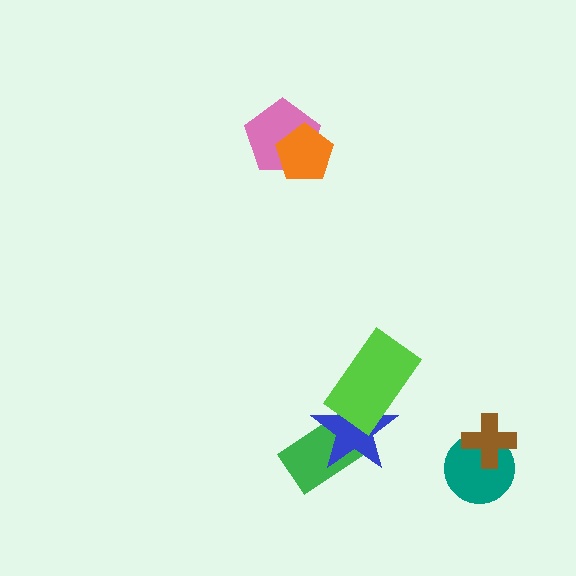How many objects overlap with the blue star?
2 objects overlap with the blue star.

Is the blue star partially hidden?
Yes, it is partially covered by another shape.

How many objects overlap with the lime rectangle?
1 object overlaps with the lime rectangle.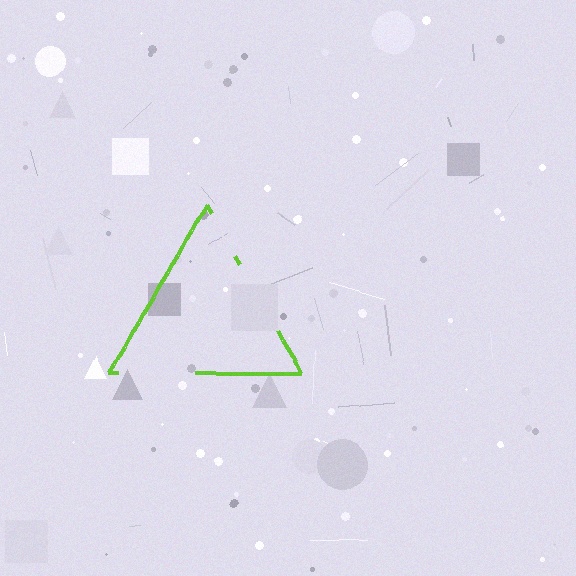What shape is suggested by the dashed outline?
The dashed outline suggests a triangle.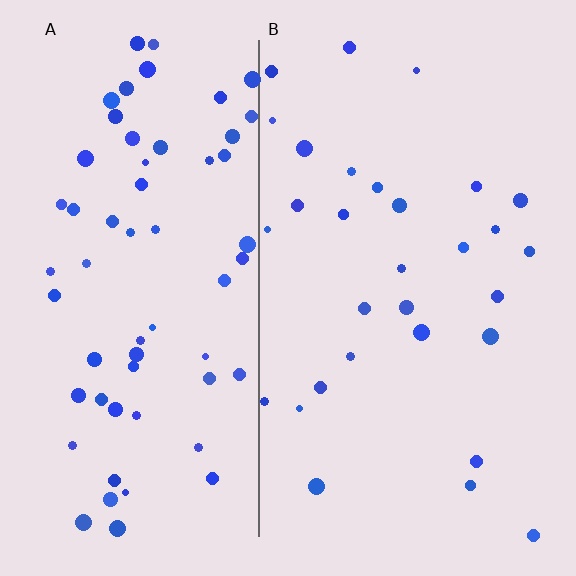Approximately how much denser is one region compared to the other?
Approximately 2.0× — region A over region B.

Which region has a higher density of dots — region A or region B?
A (the left).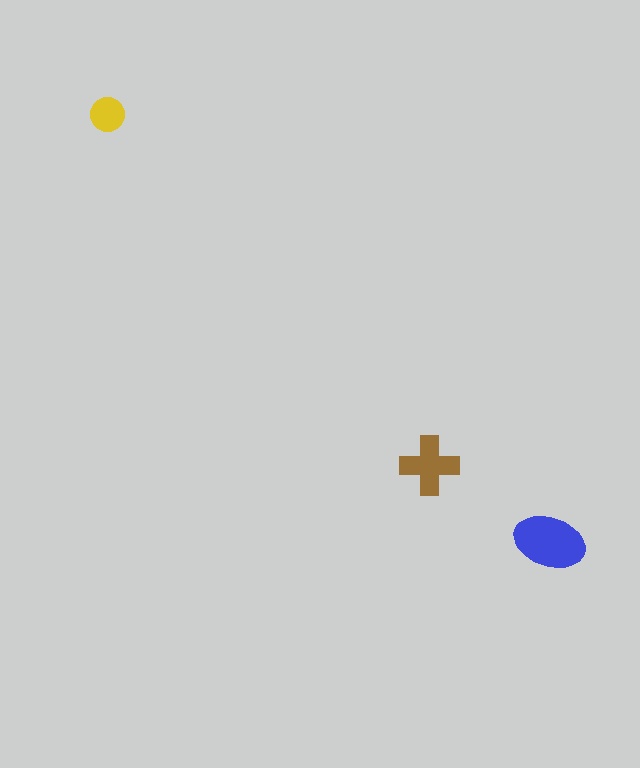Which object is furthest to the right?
The blue ellipse is rightmost.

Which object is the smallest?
The yellow circle.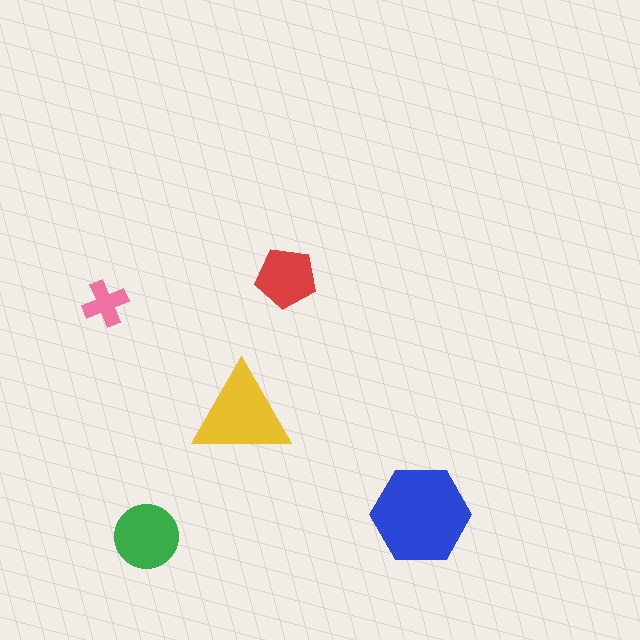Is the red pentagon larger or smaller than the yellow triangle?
Smaller.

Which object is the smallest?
The pink cross.